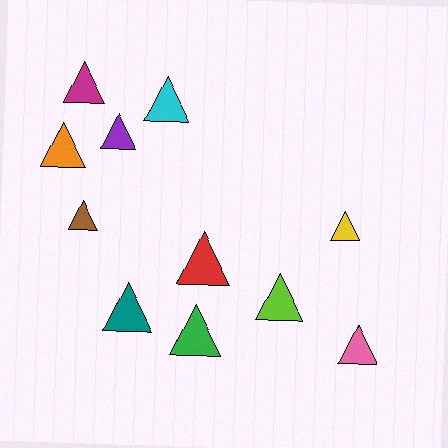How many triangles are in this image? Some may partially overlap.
There are 11 triangles.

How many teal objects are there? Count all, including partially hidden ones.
There is 1 teal object.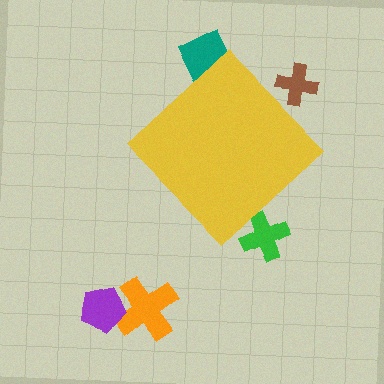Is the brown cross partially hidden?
Yes, the brown cross is partially hidden behind the yellow diamond.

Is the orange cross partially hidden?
No, the orange cross is fully visible.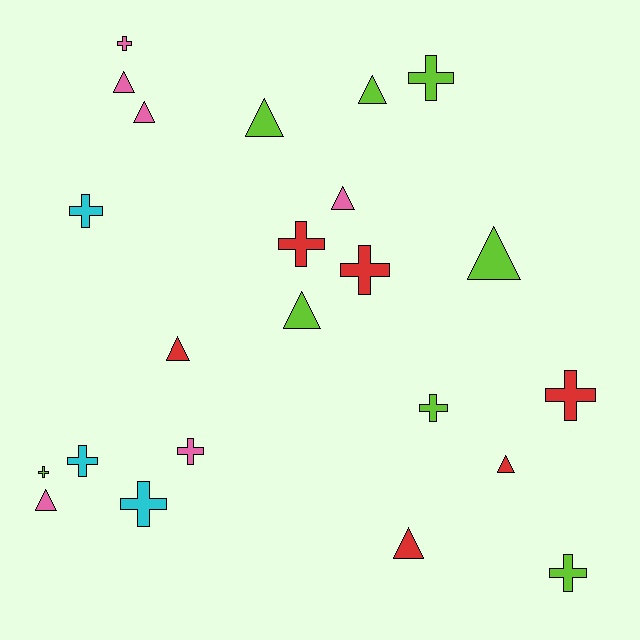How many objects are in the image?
There are 23 objects.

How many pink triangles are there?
There are 4 pink triangles.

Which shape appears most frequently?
Cross, with 12 objects.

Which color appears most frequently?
Lime, with 8 objects.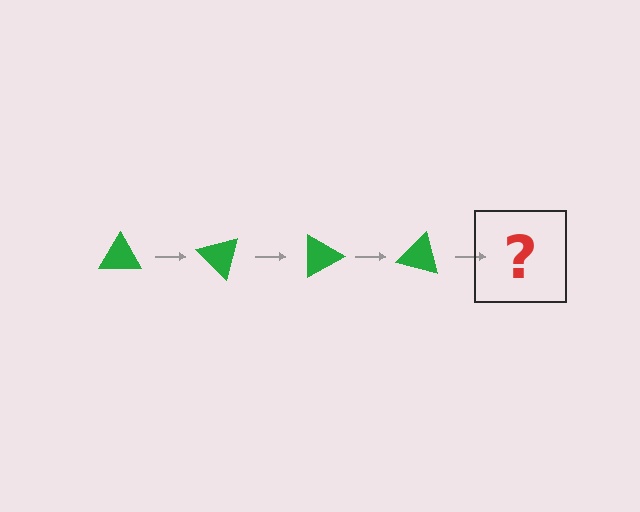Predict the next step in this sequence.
The next step is a green triangle rotated 180 degrees.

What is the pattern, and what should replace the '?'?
The pattern is that the triangle rotates 45 degrees each step. The '?' should be a green triangle rotated 180 degrees.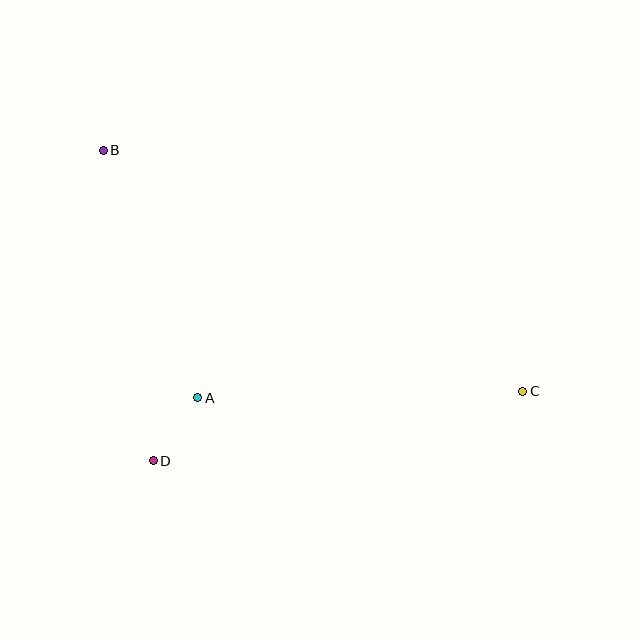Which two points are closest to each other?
Points A and D are closest to each other.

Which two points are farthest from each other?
Points B and C are farthest from each other.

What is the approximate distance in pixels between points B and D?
The distance between B and D is approximately 315 pixels.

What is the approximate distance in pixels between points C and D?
The distance between C and D is approximately 376 pixels.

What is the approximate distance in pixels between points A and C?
The distance between A and C is approximately 325 pixels.